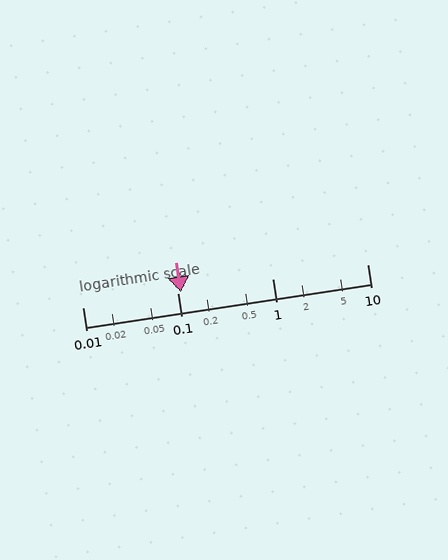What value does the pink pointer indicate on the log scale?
The pointer indicates approximately 0.11.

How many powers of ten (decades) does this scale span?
The scale spans 3 decades, from 0.01 to 10.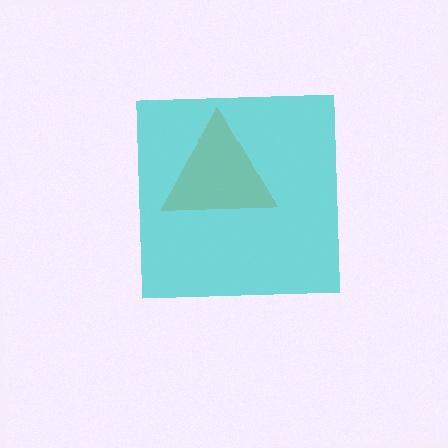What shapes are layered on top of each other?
The layered shapes are: an orange triangle, a cyan square.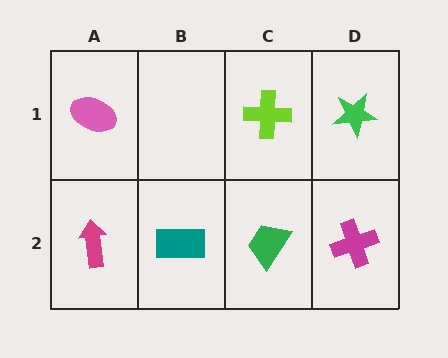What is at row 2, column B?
A teal rectangle.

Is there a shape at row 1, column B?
No, that cell is empty.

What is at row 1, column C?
A lime cross.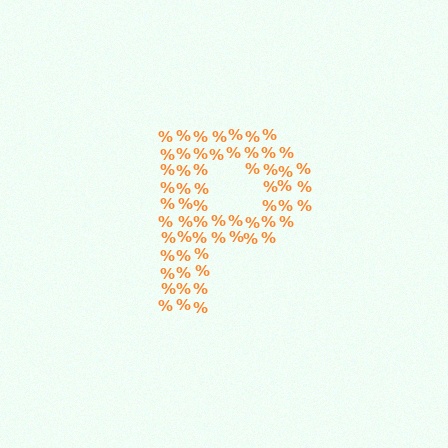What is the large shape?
The large shape is the letter P.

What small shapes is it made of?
It is made of small percent signs.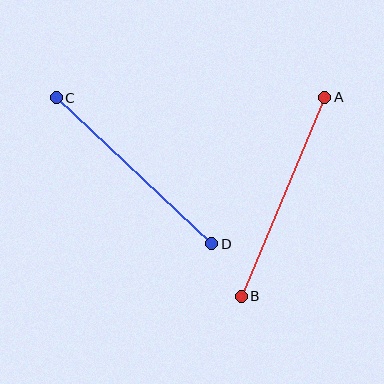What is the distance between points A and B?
The distance is approximately 216 pixels.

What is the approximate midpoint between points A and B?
The midpoint is at approximately (283, 197) pixels.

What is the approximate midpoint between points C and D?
The midpoint is at approximately (134, 171) pixels.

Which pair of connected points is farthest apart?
Points A and B are farthest apart.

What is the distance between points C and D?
The distance is approximately 213 pixels.